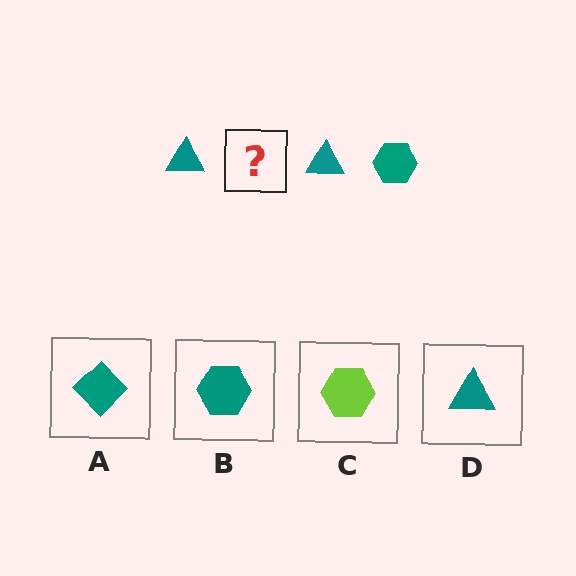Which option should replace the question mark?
Option B.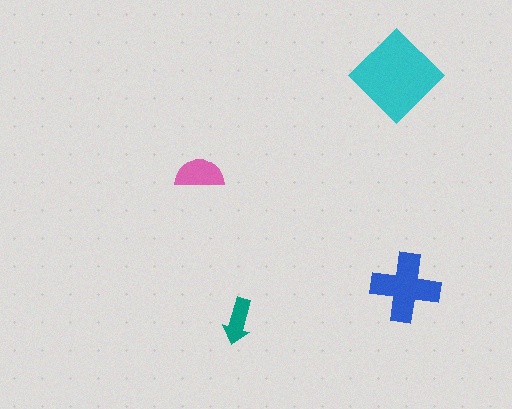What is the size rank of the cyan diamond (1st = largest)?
1st.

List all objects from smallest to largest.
The teal arrow, the pink semicircle, the blue cross, the cyan diamond.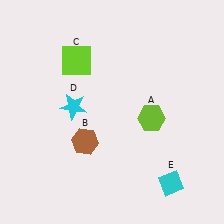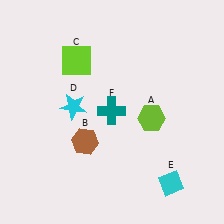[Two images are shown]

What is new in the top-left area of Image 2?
A teal cross (F) was added in the top-left area of Image 2.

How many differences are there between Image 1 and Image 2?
There is 1 difference between the two images.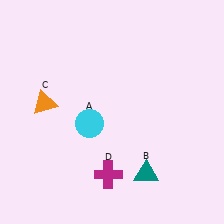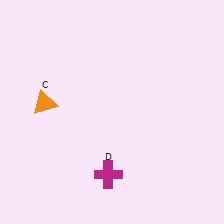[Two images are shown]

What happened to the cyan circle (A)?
The cyan circle (A) was removed in Image 2. It was in the bottom-left area of Image 1.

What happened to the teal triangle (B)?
The teal triangle (B) was removed in Image 2. It was in the bottom-right area of Image 1.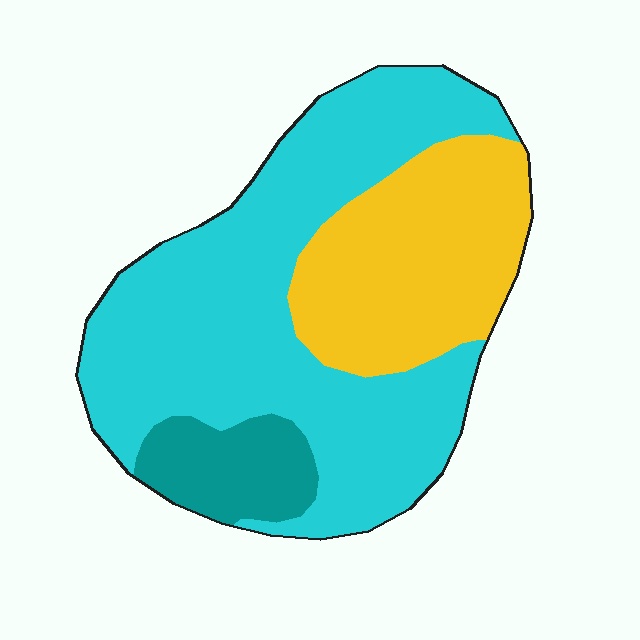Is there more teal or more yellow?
Yellow.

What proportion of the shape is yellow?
Yellow covers 29% of the shape.